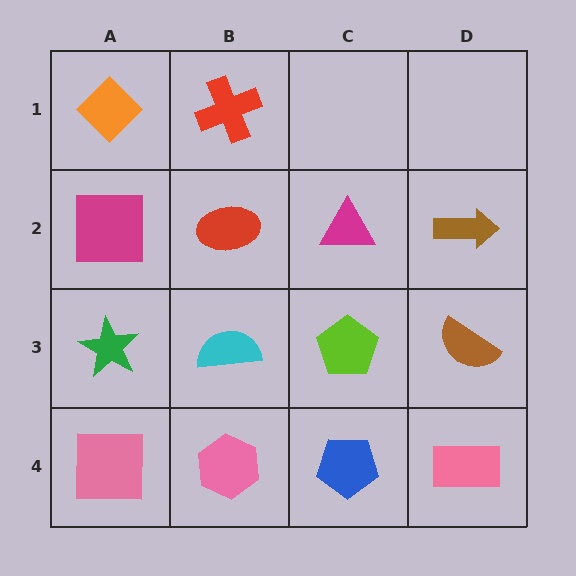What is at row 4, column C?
A blue pentagon.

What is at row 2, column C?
A magenta triangle.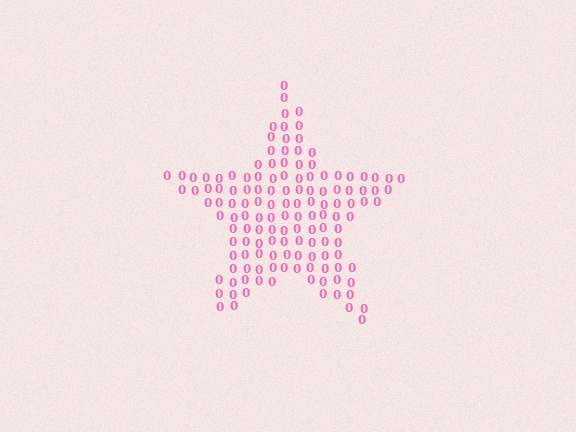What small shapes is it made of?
It is made of small digit 0's.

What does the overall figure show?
The overall figure shows a star.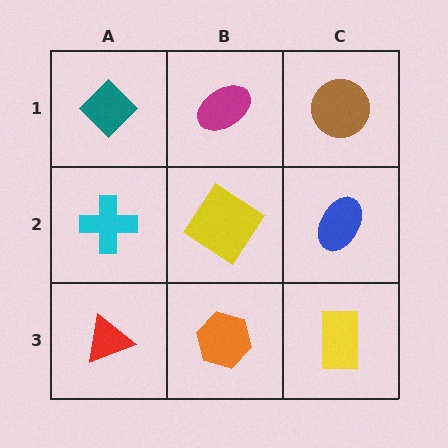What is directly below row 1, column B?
A yellow diamond.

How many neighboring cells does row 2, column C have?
3.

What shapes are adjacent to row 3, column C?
A blue ellipse (row 2, column C), an orange hexagon (row 3, column B).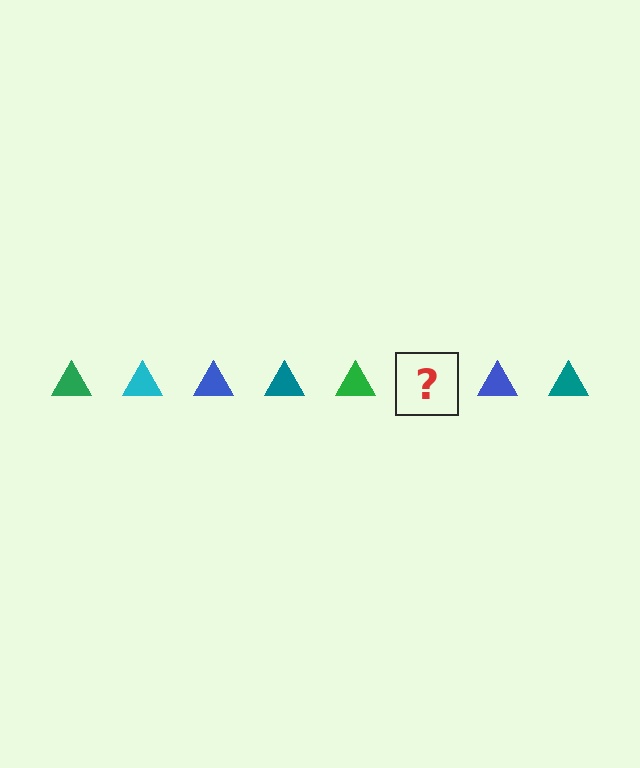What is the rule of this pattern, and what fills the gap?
The rule is that the pattern cycles through green, cyan, blue, teal triangles. The gap should be filled with a cyan triangle.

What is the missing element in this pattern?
The missing element is a cyan triangle.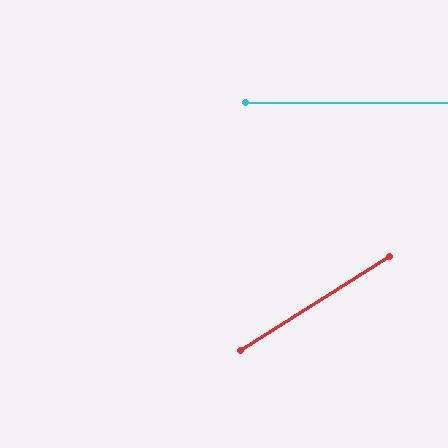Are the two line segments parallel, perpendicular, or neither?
Neither parallel nor perpendicular — they differ by about 33°.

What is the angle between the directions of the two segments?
Approximately 33 degrees.